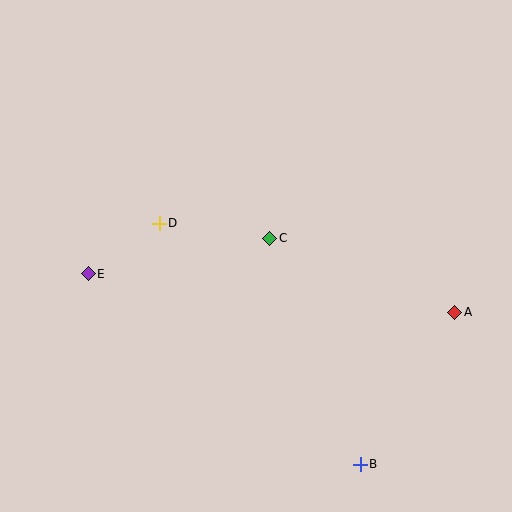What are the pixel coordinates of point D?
Point D is at (159, 223).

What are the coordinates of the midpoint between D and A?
The midpoint between D and A is at (307, 268).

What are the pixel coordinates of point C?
Point C is at (270, 238).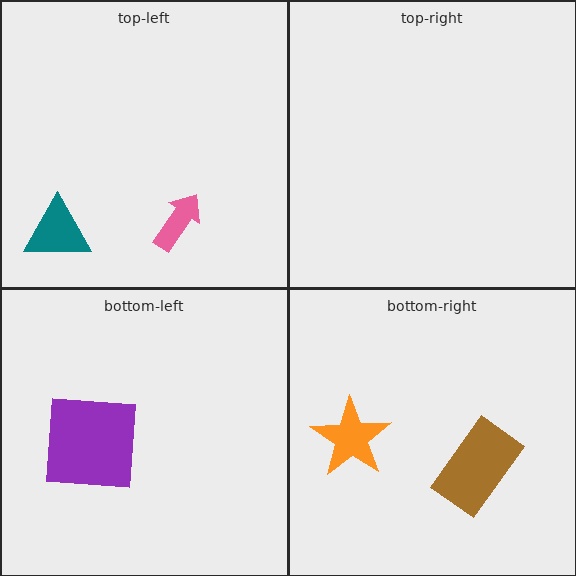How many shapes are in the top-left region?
2.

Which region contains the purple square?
The bottom-left region.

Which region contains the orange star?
The bottom-right region.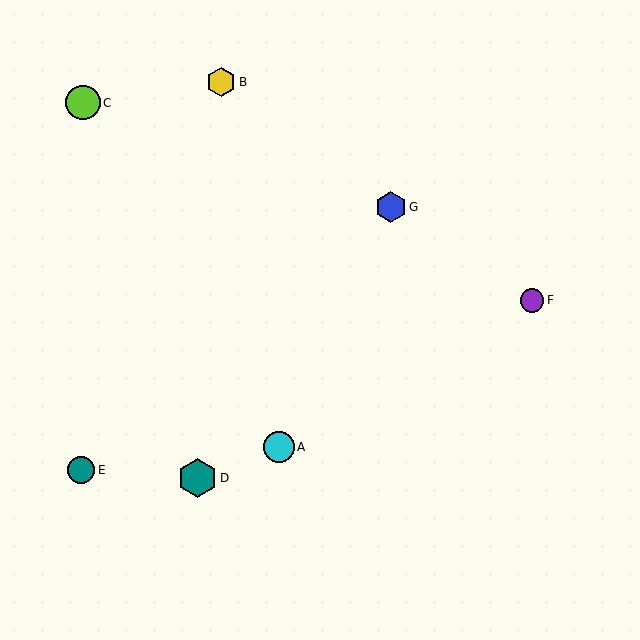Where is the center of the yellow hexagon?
The center of the yellow hexagon is at (221, 82).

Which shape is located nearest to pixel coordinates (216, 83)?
The yellow hexagon (labeled B) at (221, 82) is nearest to that location.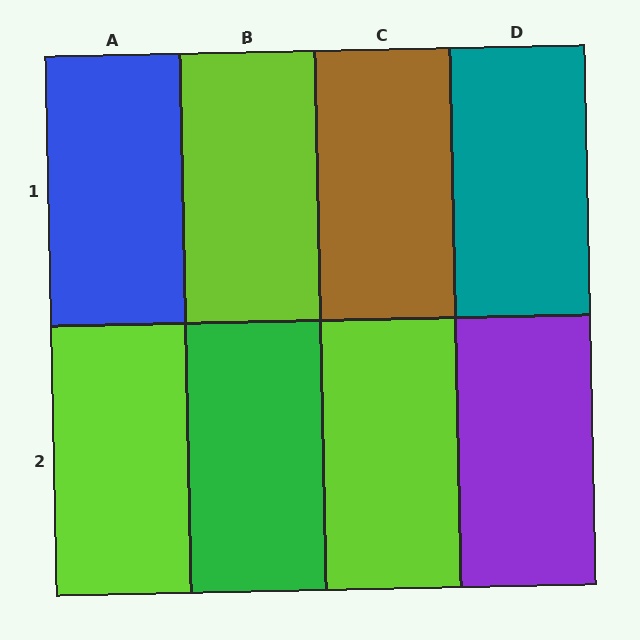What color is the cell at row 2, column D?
Purple.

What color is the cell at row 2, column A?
Lime.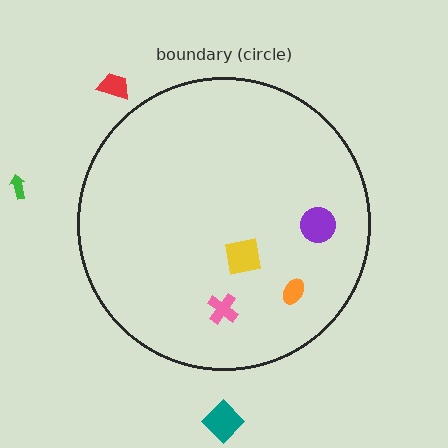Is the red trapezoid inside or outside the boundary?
Outside.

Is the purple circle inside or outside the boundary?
Inside.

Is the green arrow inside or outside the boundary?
Outside.